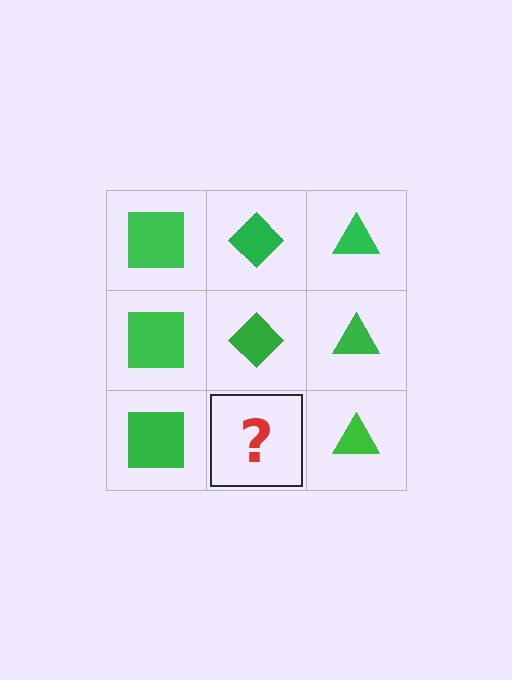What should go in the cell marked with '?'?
The missing cell should contain a green diamond.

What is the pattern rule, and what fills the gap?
The rule is that each column has a consistent shape. The gap should be filled with a green diamond.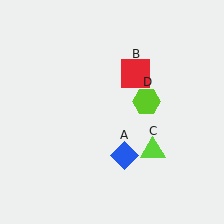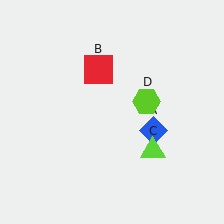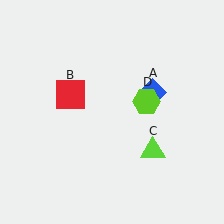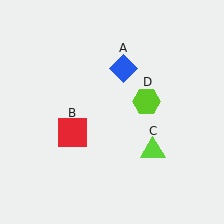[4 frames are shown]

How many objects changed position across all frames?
2 objects changed position: blue diamond (object A), red square (object B).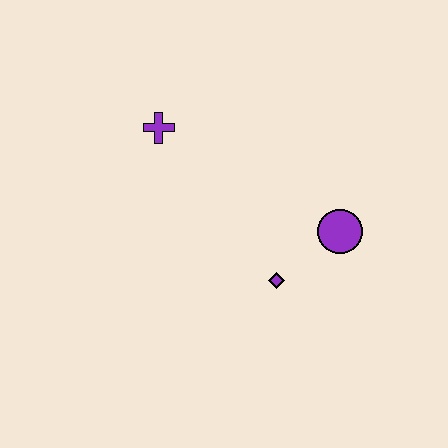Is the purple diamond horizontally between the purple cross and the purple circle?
Yes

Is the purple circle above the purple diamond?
Yes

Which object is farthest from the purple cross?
The purple circle is farthest from the purple cross.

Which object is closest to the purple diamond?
The purple circle is closest to the purple diamond.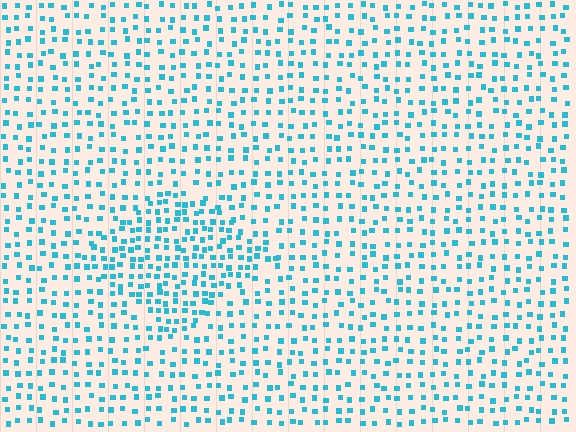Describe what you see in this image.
The image contains small cyan elements arranged at two different densities. A diamond-shaped region is visible where the elements are more densely packed than the surrounding area.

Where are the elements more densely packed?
The elements are more densely packed inside the diamond boundary.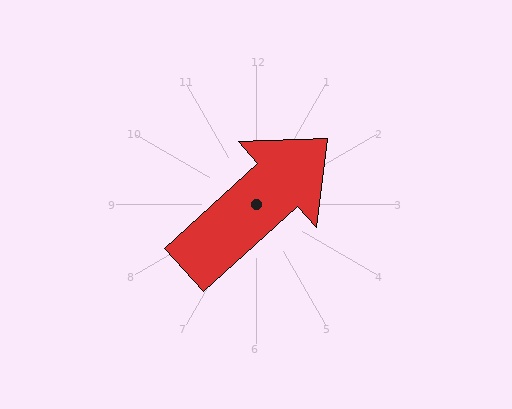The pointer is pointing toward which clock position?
Roughly 2 o'clock.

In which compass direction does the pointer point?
Northeast.